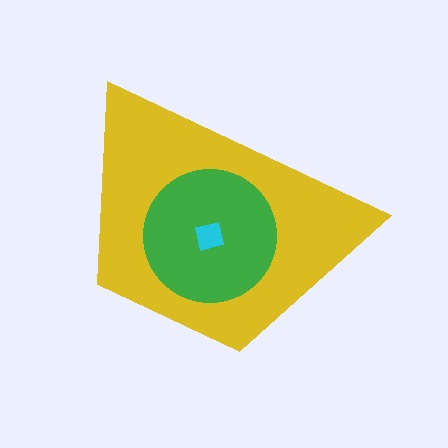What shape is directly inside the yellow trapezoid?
The green circle.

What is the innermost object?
The cyan square.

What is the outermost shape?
The yellow trapezoid.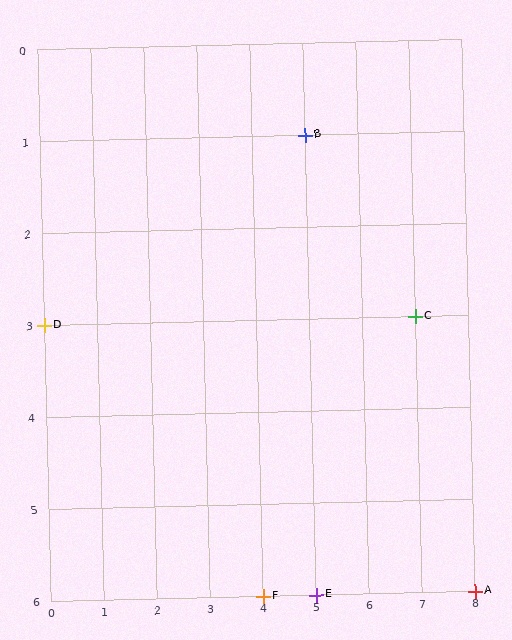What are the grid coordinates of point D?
Point D is at grid coordinates (0, 3).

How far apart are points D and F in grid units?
Points D and F are 4 columns and 3 rows apart (about 5.0 grid units diagonally).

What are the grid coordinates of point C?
Point C is at grid coordinates (7, 3).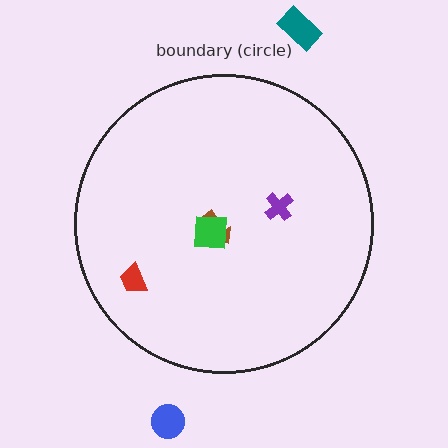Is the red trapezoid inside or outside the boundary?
Inside.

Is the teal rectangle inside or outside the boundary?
Outside.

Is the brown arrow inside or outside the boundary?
Inside.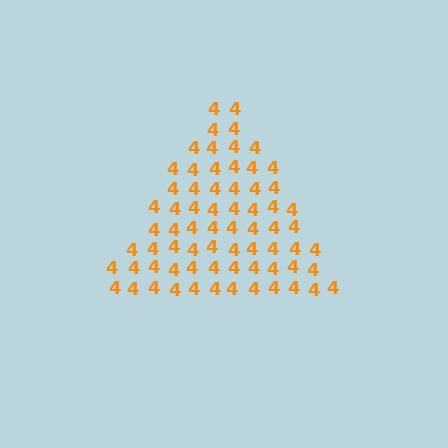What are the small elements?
The small elements are digit 4's.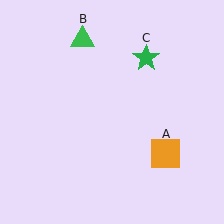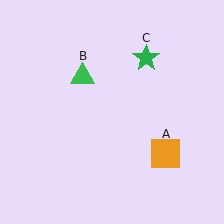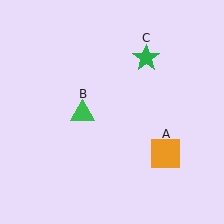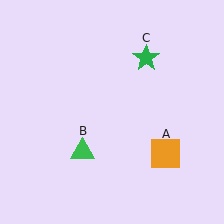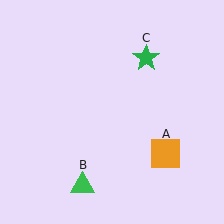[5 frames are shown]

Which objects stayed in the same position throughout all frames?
Orange square (object A) and green star (object C) remained stationary.